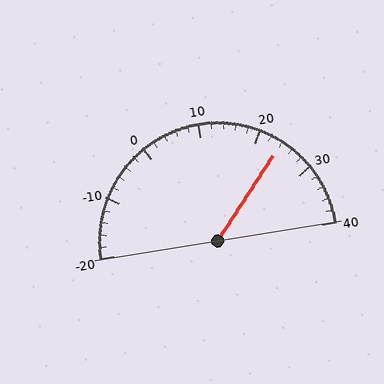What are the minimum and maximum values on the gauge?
The gauge ranges from -20 to 40.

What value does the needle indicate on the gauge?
The needle indicates approximately 24.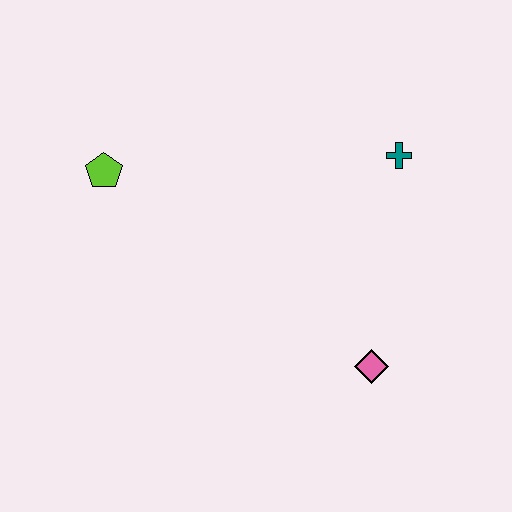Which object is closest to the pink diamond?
The teal cross is closest to the pink diamond.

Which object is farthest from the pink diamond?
The lime pentagon is farthest from the pink diamond.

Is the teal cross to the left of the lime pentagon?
No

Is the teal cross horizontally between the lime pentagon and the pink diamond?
No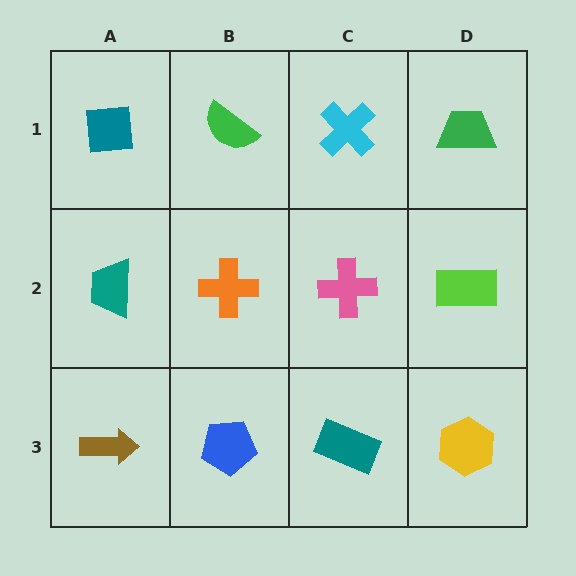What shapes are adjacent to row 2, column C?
A cyan cross (row 1, column C), a teal rectangle (row 3, column C), an orange cross (row 2, column B), a lime rectangle (row 2, column D).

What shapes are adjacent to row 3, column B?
An orange cross (row 2, column B), a brown arrow (row 3, column A), a teal rectangle (row 3, column C).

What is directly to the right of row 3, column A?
A blue pentagon.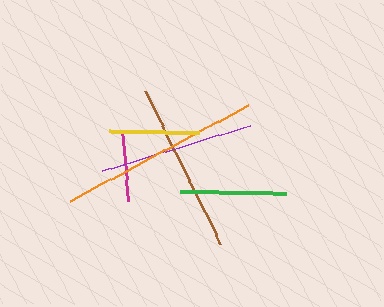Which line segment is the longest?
The orange line is the longest at approximately 202 pixels.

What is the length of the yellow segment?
The yellow segment is approximately 89 pixels long.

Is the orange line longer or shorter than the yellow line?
The orange line is longer than the yellow line.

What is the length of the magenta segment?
The magenta segment is approximately 71 pixels long.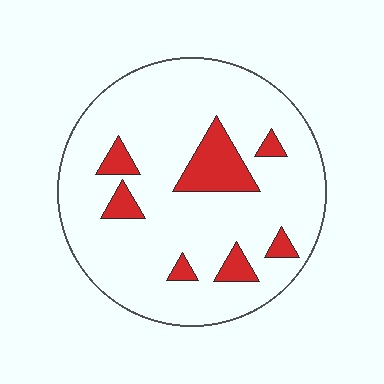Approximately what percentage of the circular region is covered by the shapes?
Approximately 15%.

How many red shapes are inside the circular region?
7.